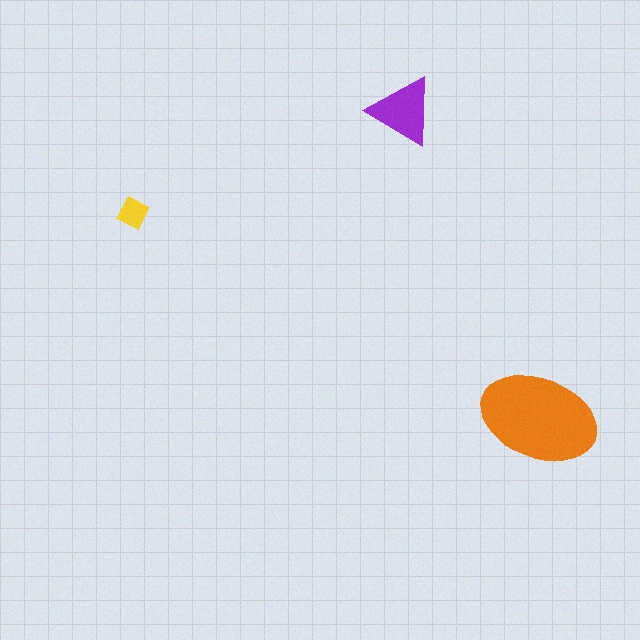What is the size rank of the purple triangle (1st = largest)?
2nd.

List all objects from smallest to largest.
The yellow diamond, the purple triangle, the orange ellipse.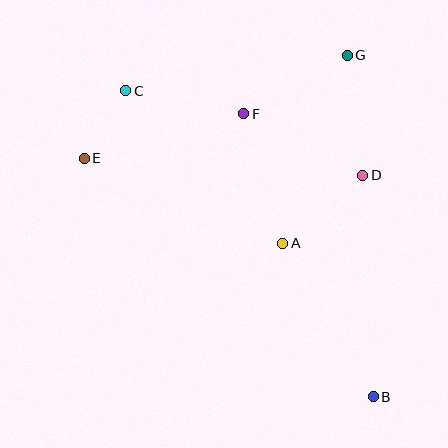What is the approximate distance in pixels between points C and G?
The distance between C and G is approximately 225 pixels.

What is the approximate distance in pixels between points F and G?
The distance between F and G is approximately 119 pixels.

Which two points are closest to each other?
Points C and E are closest to each other.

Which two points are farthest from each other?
Points B and C are farthest from each other.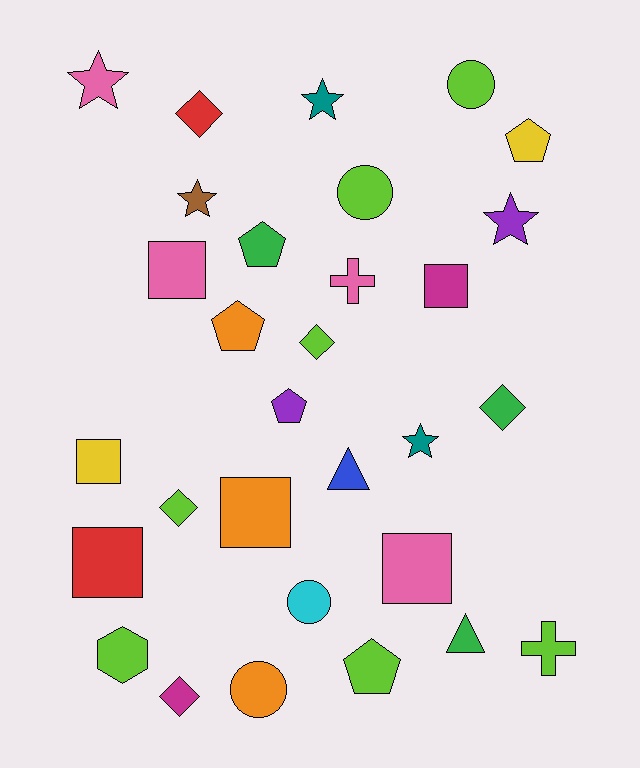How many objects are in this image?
There are 30 objects.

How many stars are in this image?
There are 5 stars.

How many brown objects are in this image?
There is 1 brown object.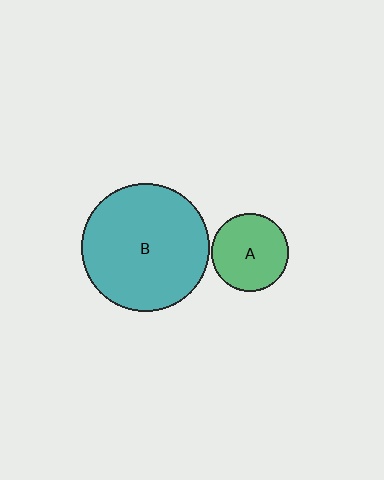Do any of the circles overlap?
No, none of the circles overlap.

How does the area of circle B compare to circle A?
Approximately 2.7 times.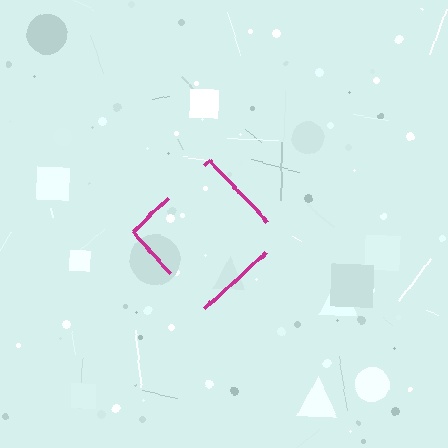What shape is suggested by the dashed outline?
The dashed outline suggests a diamond.